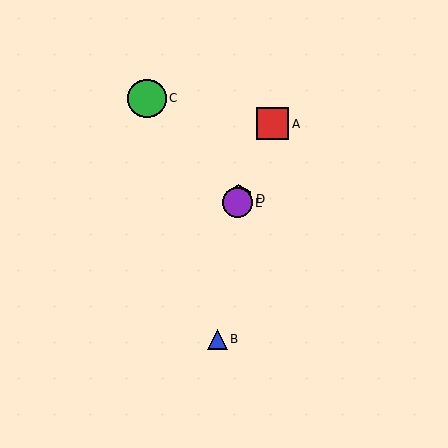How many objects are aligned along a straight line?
3 objects (A, D, E) are aligned along a straight line.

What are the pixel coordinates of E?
Object E is at (237, 203).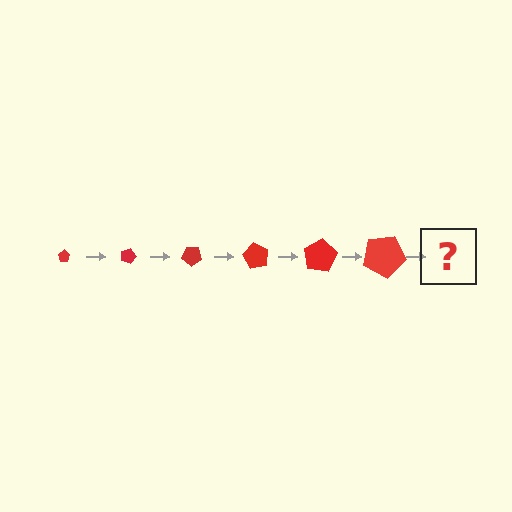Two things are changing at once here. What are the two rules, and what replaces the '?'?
The two rules are that the pentagon grows larger each step and it rotates 20 degrees each step. The '?' should be a pentagon, larger than the previous one and rotated 120 degrees from the start.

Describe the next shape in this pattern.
It should be a pentagon, larger than the previous one and rotated 120 degrees from the start.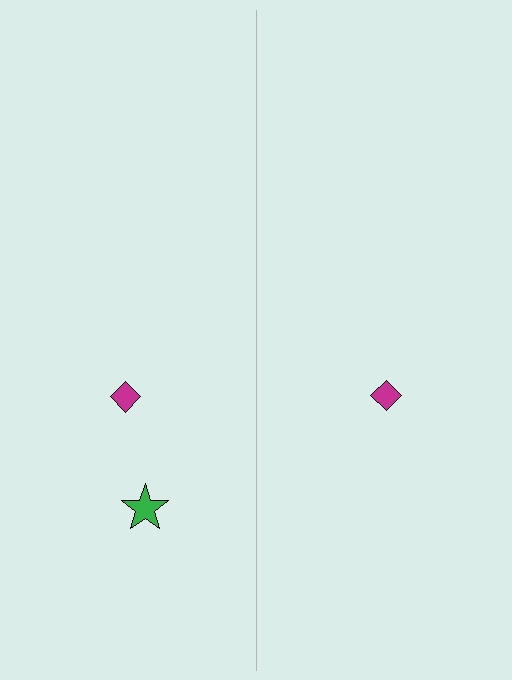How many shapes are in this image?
There are 3 shapes in this image.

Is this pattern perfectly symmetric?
No, the pattern is not perfectly symmetric. A green star is missing from the right side.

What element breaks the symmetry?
A green star is missing from the right side.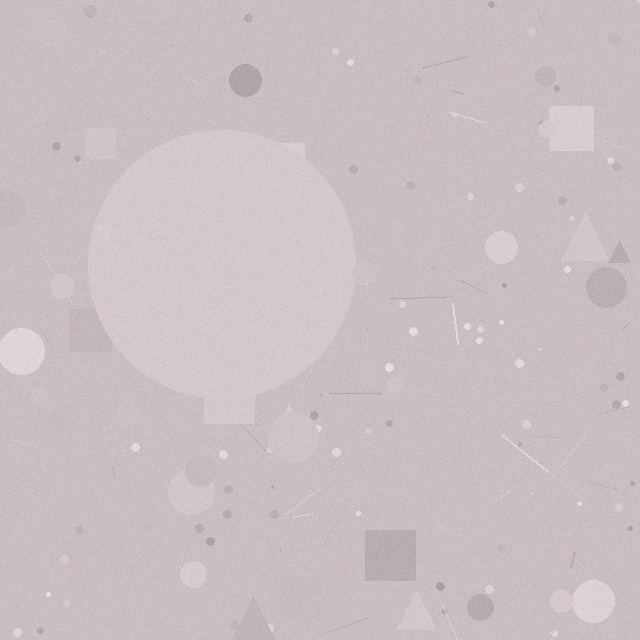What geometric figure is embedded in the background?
A circle is embedded in the background.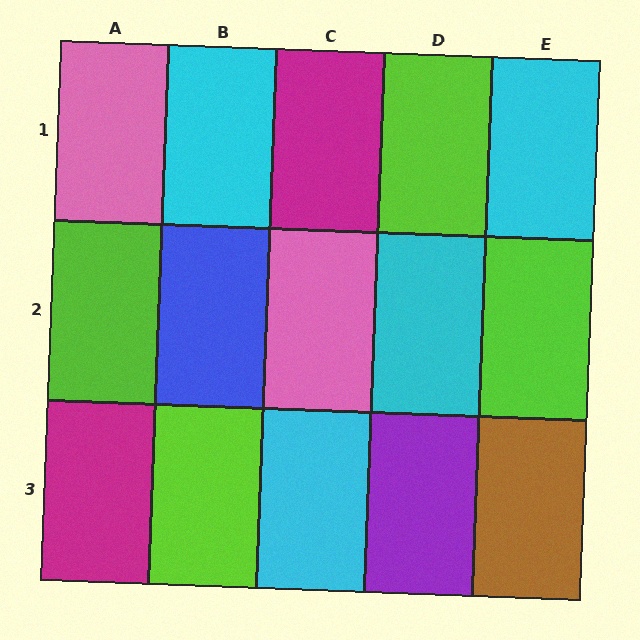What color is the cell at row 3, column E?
Brown.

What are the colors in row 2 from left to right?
Lime, blue, pink, cyan, lime.